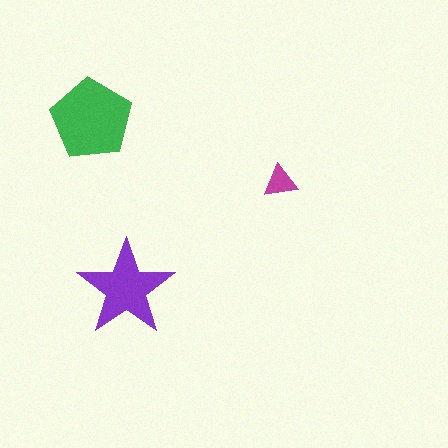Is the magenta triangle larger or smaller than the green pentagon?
Smaller.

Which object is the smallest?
The magenta triangle.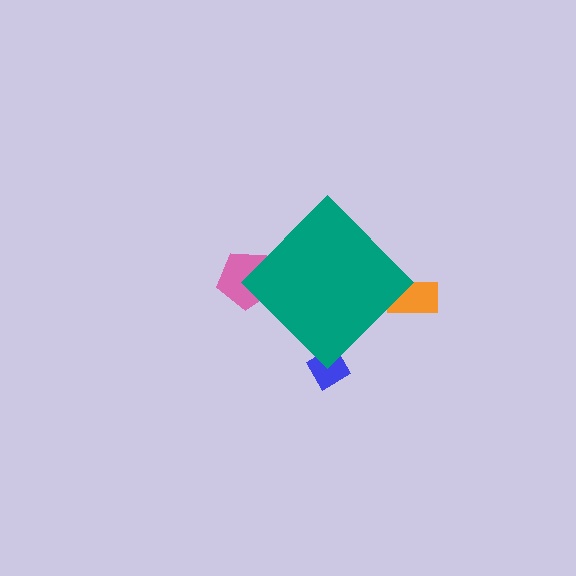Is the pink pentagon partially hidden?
Yes, the pink pentagon is partially hidden behind the teal diamond.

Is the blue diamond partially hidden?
Yes, the blue diamond is partially hidden behind the teal diamond.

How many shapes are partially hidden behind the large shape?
3 shapes are partially hidden.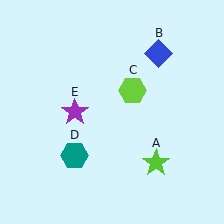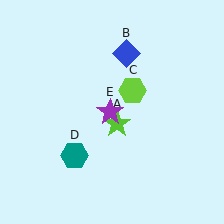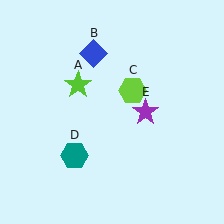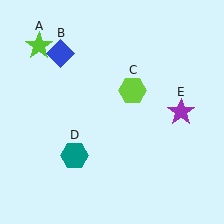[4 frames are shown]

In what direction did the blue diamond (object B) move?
The blue diamond (object B) moved left.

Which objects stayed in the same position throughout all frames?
Lime hexagon (object C) and teal hexagon (object D) remained stationary.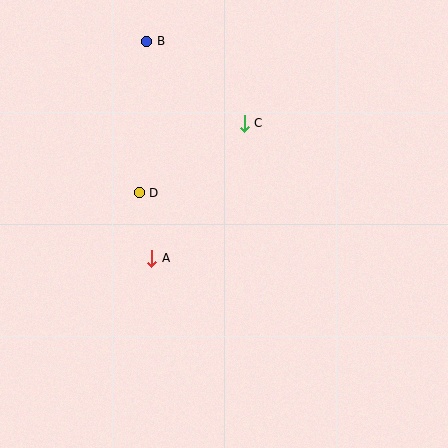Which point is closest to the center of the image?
Point A at (152, 258) is closest to the center.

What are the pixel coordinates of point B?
Point B is at (147, 41).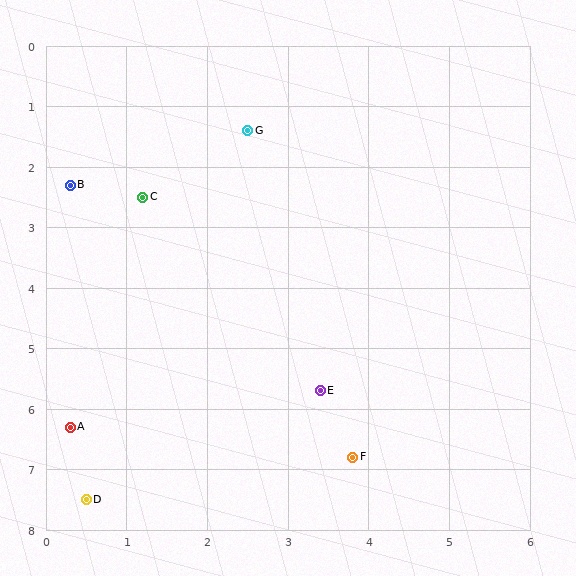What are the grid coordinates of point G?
Point G is at approximately (2.5, 1.4).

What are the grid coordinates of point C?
Point C is at approximately (1.2, 2.5).